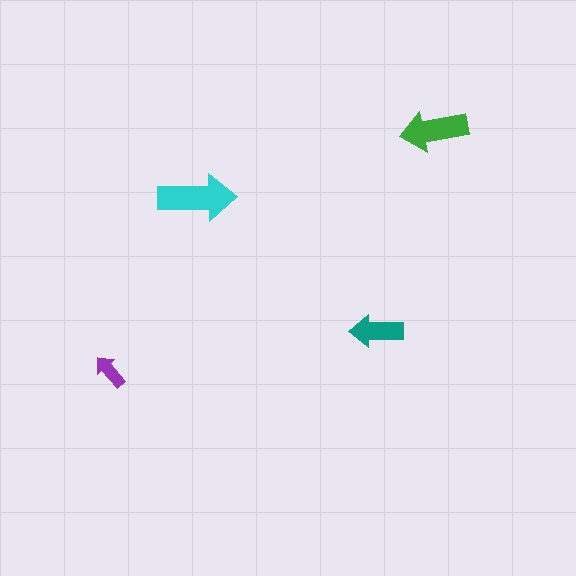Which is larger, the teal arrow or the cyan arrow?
The cyan one.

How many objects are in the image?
There are 4 objects in the image.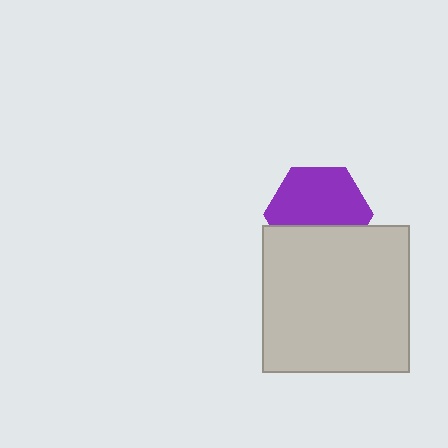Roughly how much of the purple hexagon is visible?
About half of it is visible (roughly 65%).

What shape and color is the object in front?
The object in front is a light gray square.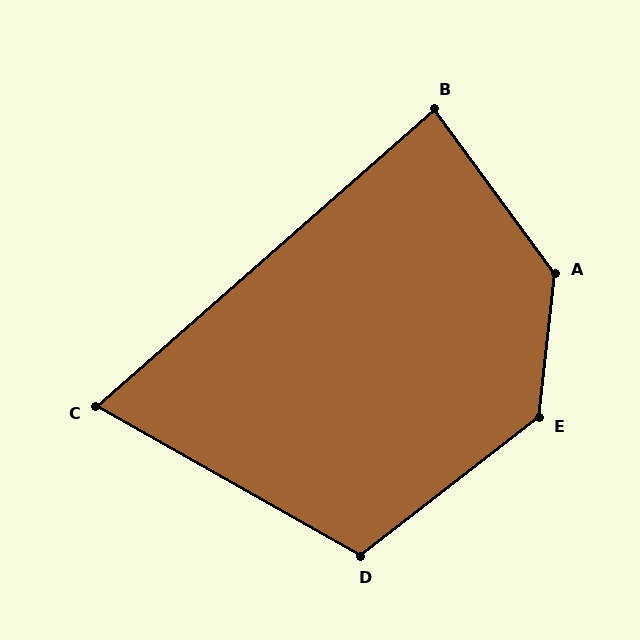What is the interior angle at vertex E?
Approximately 134 degrees (obtuse).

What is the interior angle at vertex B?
Approximately 85 degrees (approximately right).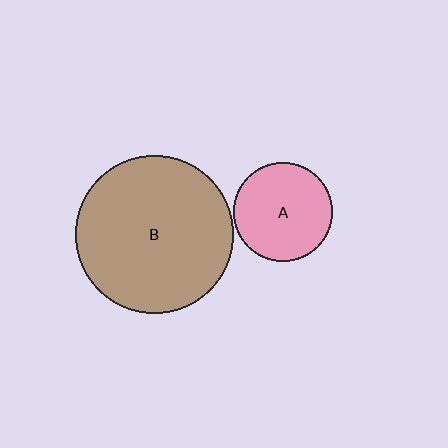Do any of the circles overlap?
No, none of the circles overlap.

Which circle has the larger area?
Circle B (brown).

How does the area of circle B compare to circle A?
Approximately 2.5 times.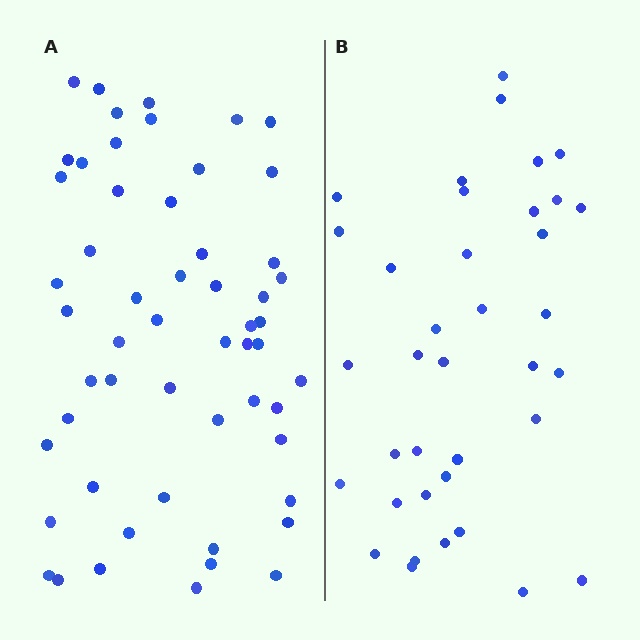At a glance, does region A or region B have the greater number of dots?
Region A (the left region) has more dots.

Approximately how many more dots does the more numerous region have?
Region A has approximately 20 more dots than region B.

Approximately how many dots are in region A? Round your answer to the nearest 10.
About 60 dots. (The exact count is 55, which rounds to 60.)